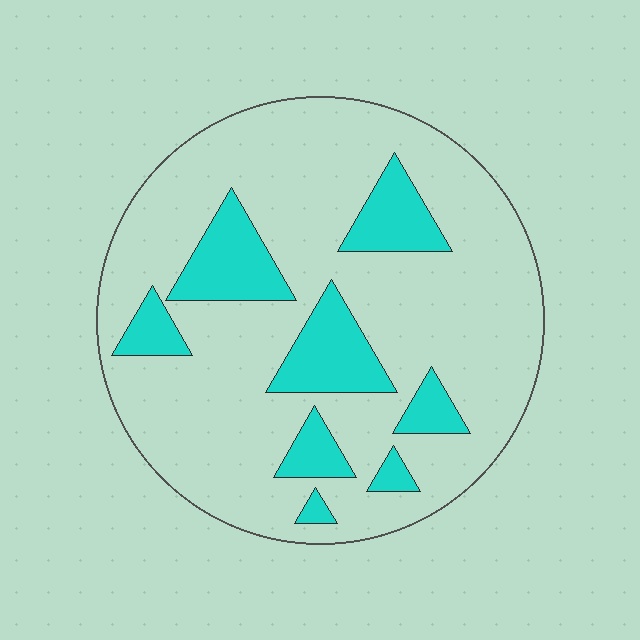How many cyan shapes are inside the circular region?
8.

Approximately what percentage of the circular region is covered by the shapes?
Approximately 20%.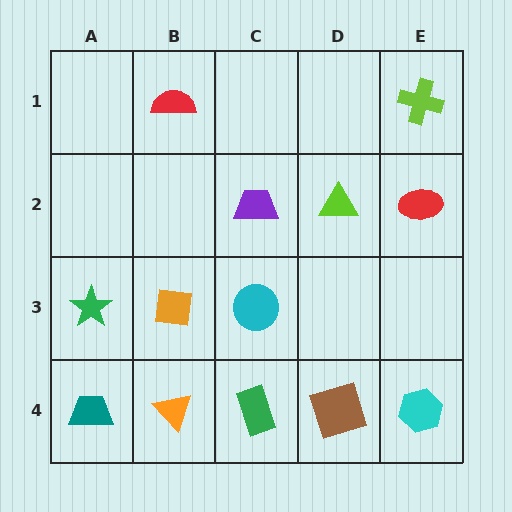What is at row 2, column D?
A lime triangle.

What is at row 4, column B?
An orange triangle.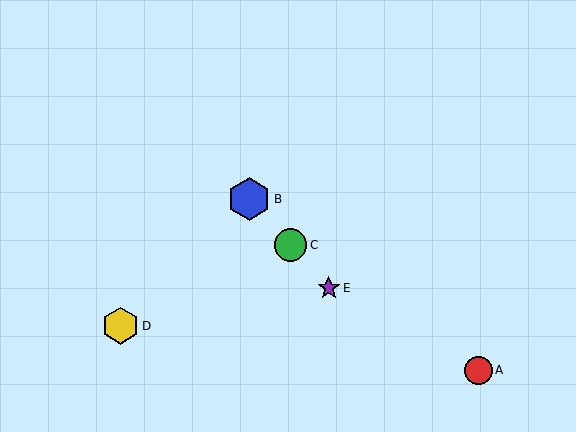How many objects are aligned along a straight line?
3 objects (B, C, E) are aligned along a straight line.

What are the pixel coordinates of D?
Object D is at (120, 326).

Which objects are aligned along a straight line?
Objects B, C, E are aligned along a straight line.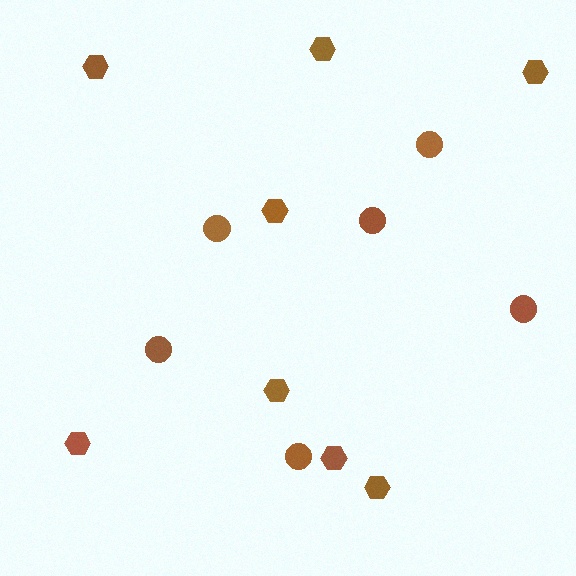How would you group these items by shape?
There are 2 groups: one group of hexagons (8) and one group of circles (6).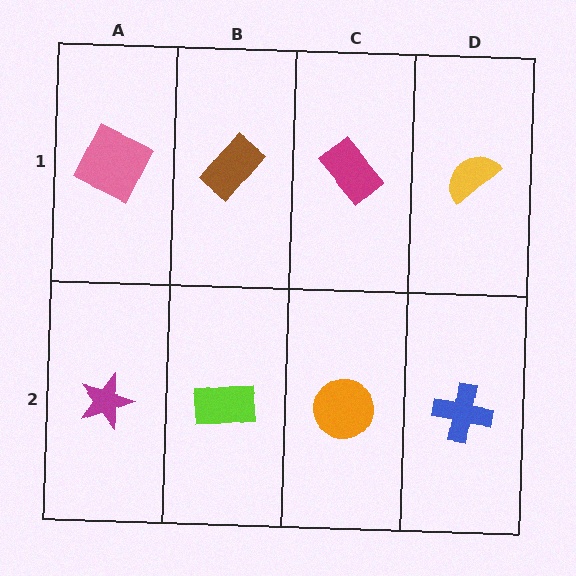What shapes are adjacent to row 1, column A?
A magenta star (row 2, column A), a brown rectangle (row 1, column B).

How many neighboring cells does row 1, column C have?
3.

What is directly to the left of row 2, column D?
An orange circle.